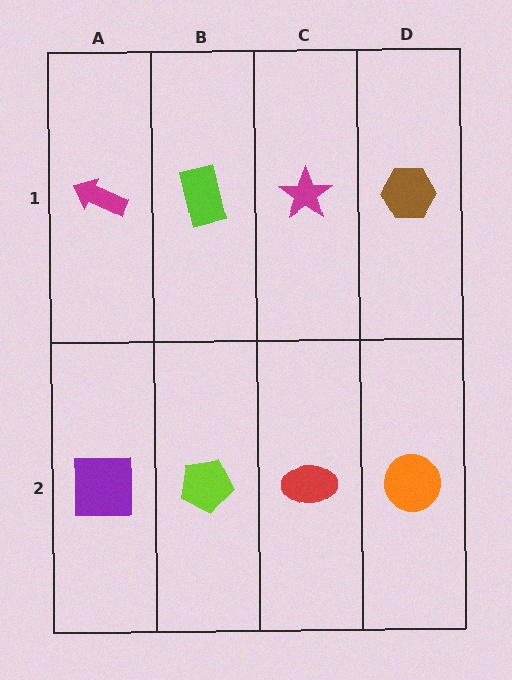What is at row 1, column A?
A magenta arrow.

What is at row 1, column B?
A lime rectangle.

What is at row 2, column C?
A red ellipse.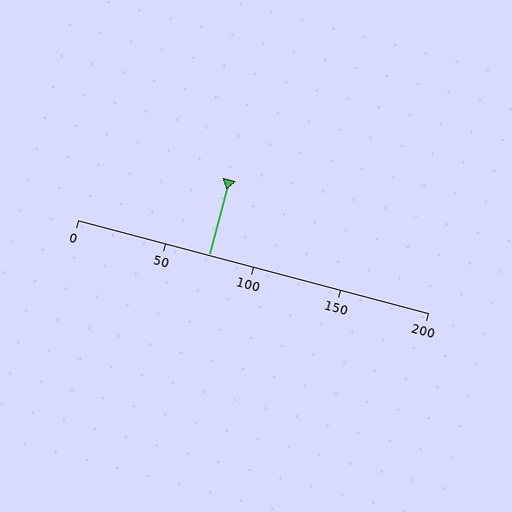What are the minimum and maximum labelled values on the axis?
The axis runs from 0 to 200.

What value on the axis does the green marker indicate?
The marker indicates approximately 75.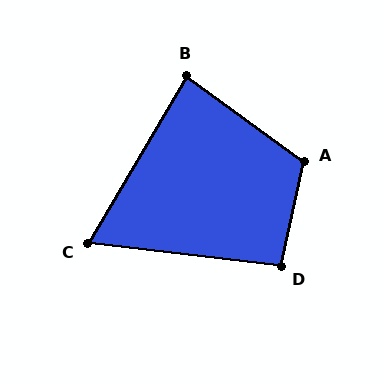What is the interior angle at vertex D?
Approximately 95 degrees (obtuse).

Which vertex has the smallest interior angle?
C, at approximately 66 degrees.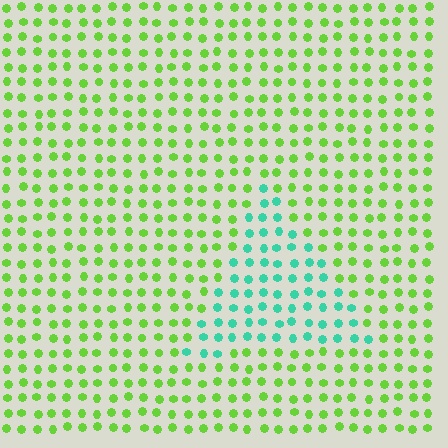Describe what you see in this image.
The image is filled with small lime elements in a uniform arrangement. A triangle-shaped region is visible where the elements are tinted to a slightly different hue, forming a subtle color boundary.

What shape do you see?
I see a triangle.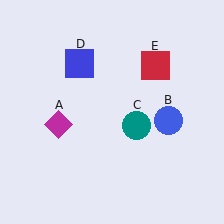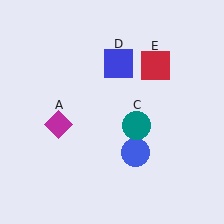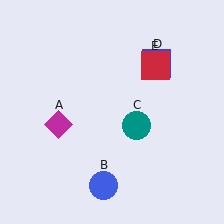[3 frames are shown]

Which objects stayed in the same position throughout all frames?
Magenta diamond (object A) and teal circle (object C) and red square (object E) remained stationary.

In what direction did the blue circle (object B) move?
The blue circle (object B) moved down and to the left.